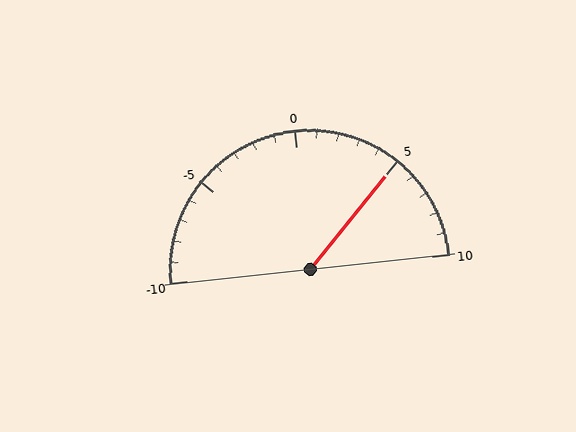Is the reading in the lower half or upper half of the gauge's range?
The reading is in the upper half of the range (-10 to 10).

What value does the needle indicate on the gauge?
The needle indicates approximately 5.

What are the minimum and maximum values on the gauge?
The gauge ranges from -10 to 10.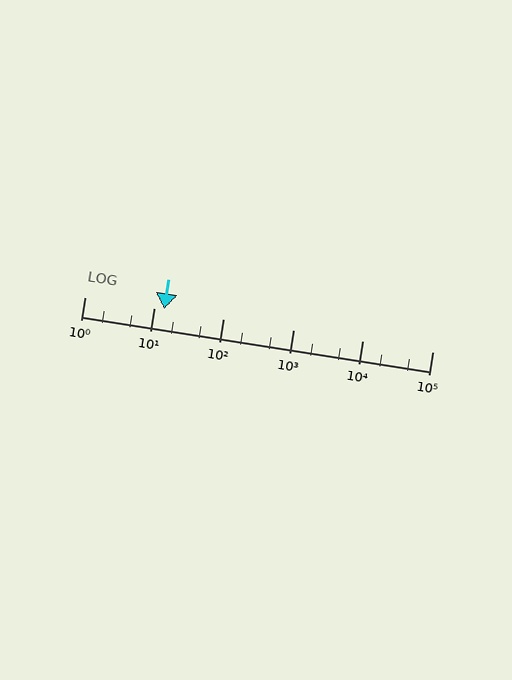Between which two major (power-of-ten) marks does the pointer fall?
The pointer is between 10 and 100.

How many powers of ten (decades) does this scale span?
The scale spans 5 decades, from 1 to 100000.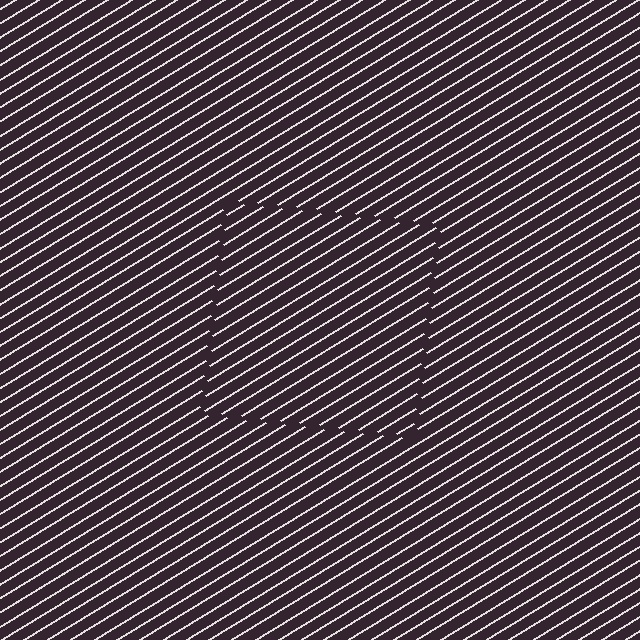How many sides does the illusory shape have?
4 sides — the line-ends trace a square.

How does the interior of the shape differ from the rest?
The interior of the shape contains the same grating, shifted by half a period — the contour is defined by the phase discontinuity where line-ends from the inner and outer gratings abut.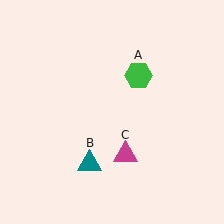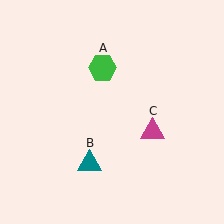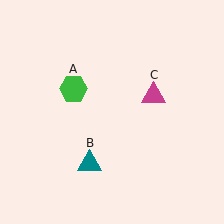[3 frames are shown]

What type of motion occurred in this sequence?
The green hexagon (object A), magenta triangle (object C) rotated counterclockwise around the center of the scene.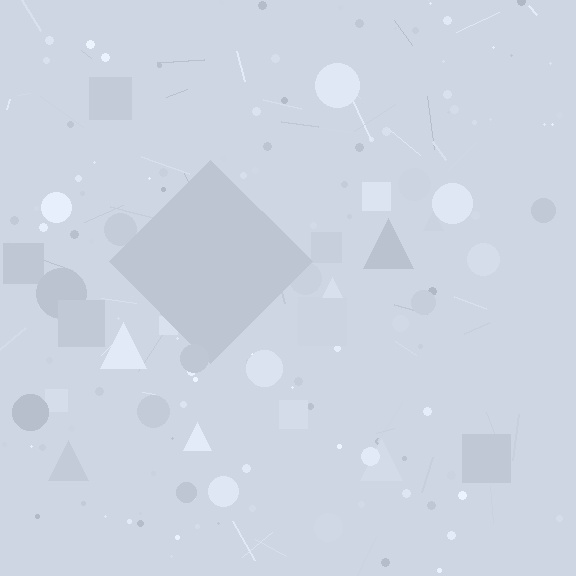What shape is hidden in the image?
A diamond is hidden in the image.